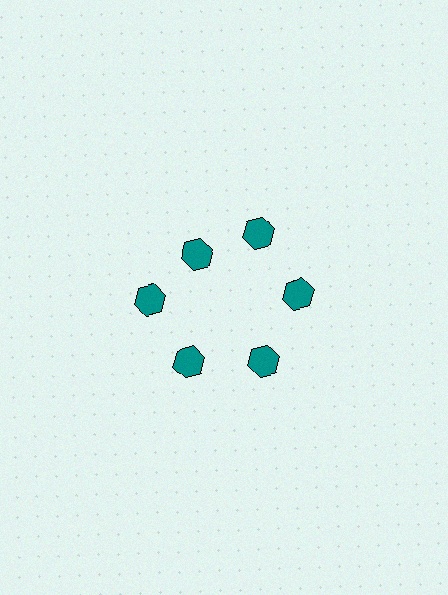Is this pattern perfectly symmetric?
No. The 6 teal hexagons are arranged in a ring, but one element near the 11 o'clock position is pulled inward toward the center, breaking the 6-fold rotational symmetry.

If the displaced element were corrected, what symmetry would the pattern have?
It would have 6-fold rotational symmetry — the pattern would map onto itself every 60 degrees.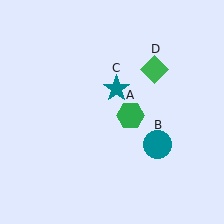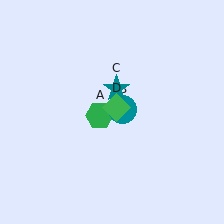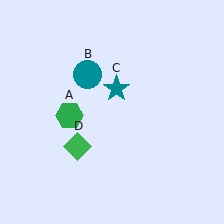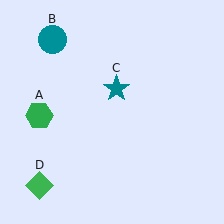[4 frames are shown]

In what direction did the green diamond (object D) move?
The green diamond (object D) moved down and to the left.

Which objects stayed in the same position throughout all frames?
Teal star (object C) remained stationary.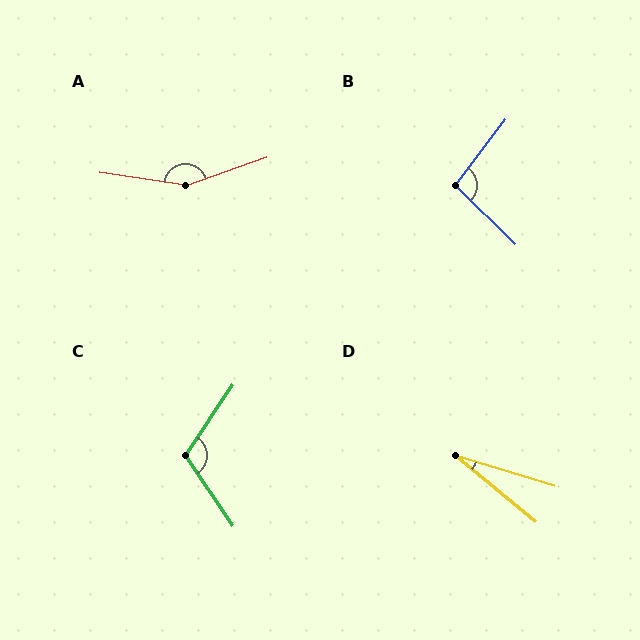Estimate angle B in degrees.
Approximately 97 degrees.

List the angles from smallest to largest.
D (22°), B (97°), C (112°), A (152°).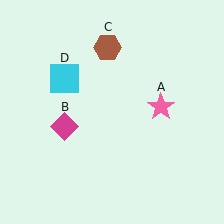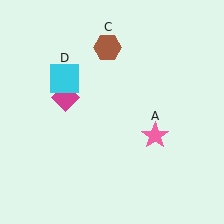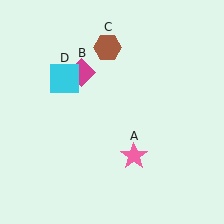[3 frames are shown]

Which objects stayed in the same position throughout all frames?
Brown hexagon (object C) and cyan square (object D) remained stationary.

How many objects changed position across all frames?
2 objects changed position: pink star (object A), magenta diamond (object B).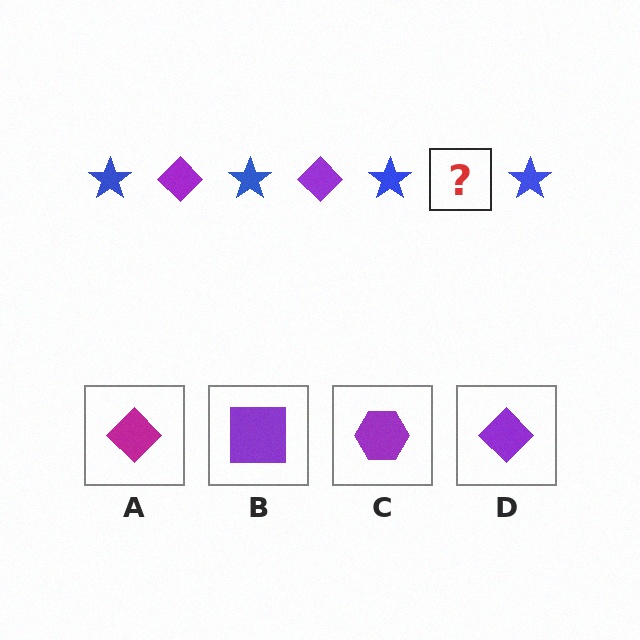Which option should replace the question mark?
Option D.